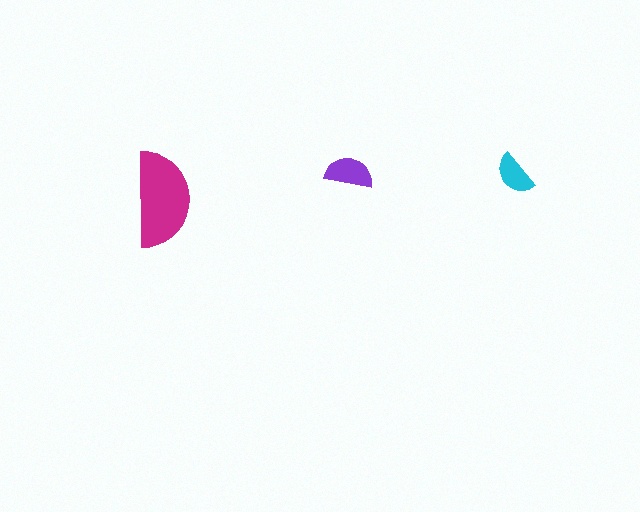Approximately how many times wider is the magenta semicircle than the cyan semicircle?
About 2 times wider.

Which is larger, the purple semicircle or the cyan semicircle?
The purple one.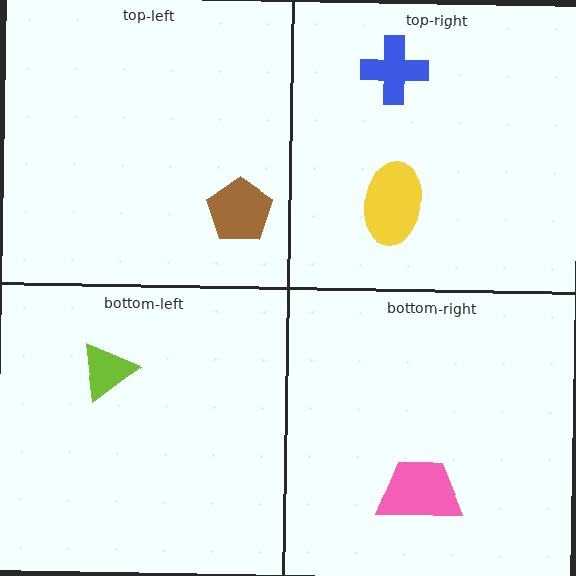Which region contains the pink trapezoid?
The bottom-right region.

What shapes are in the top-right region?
The blue cross, the yellow ellipse.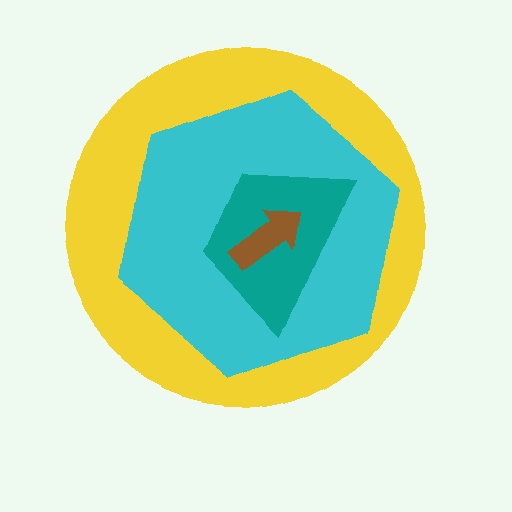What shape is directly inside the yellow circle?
The cyan hexagon.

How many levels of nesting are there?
4.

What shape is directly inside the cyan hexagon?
The teal trapezoid.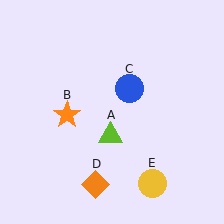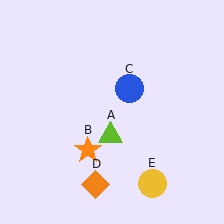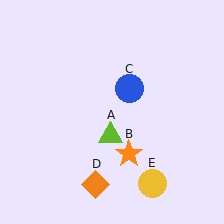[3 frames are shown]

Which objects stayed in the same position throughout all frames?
Lime triangle (object A) and blue circle (object C) and orange diamond (object D) and yellow circle (object E) remained stationary.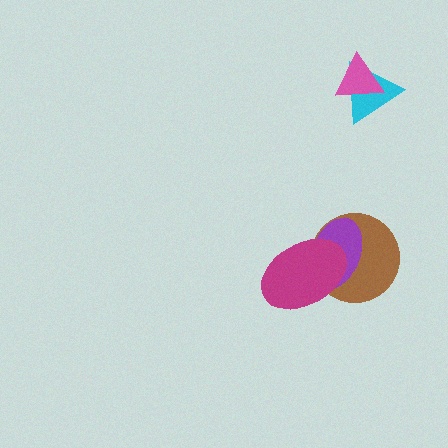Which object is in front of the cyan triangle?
The pink triangle is in front of the cyan triangle.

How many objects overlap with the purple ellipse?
2 objects overlap with the purple ellipse.